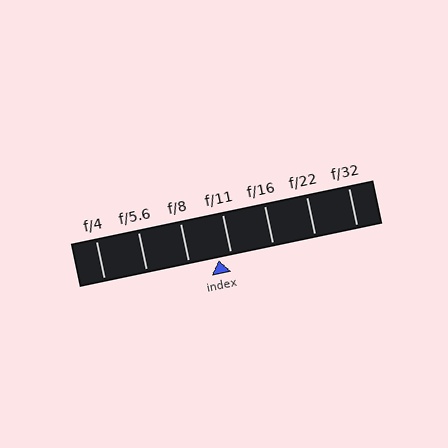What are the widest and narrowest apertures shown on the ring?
The widest aperture shown is f/4 and the narrowest is f/32.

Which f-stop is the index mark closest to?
The index mark is closest to f/11.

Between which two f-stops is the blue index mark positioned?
The index mark is between f/8 and f/11.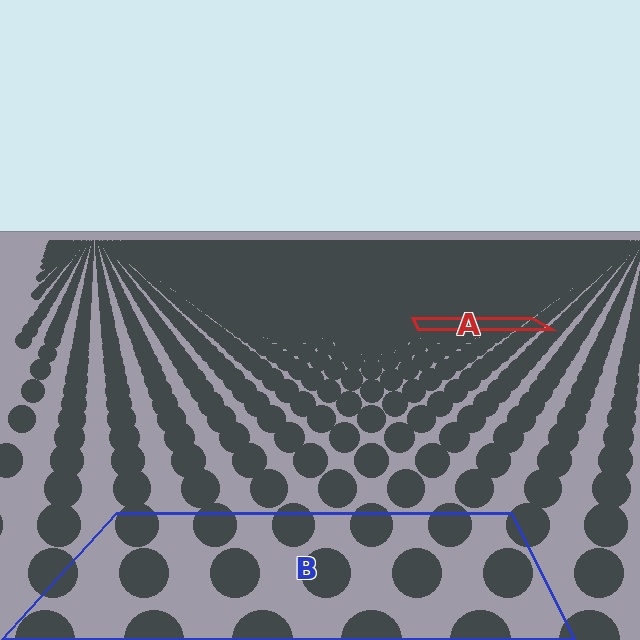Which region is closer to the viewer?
Region B is closer. The texture elements there are larger and more spread out.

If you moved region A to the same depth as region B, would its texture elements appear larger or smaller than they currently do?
They would appear larger. At a closer depth, the same texture elements are projected at a bigger on-screen size.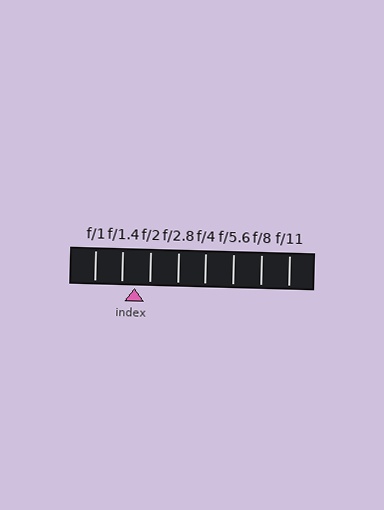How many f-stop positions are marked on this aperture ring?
There are 8 f-stop positions marked.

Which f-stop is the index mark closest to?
The index mark is closest to f/1.4.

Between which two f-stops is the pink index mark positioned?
The index mark is between f/1.4 and f/2.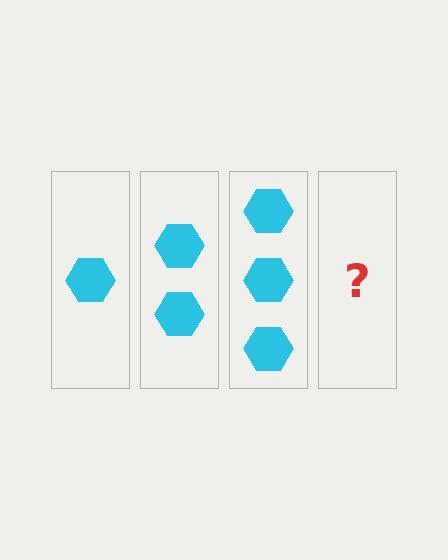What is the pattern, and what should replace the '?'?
The pattern is that each step adds one more hexagon. The '?' should be 4 hexagons.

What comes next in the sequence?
The next element should be 4 hexagons.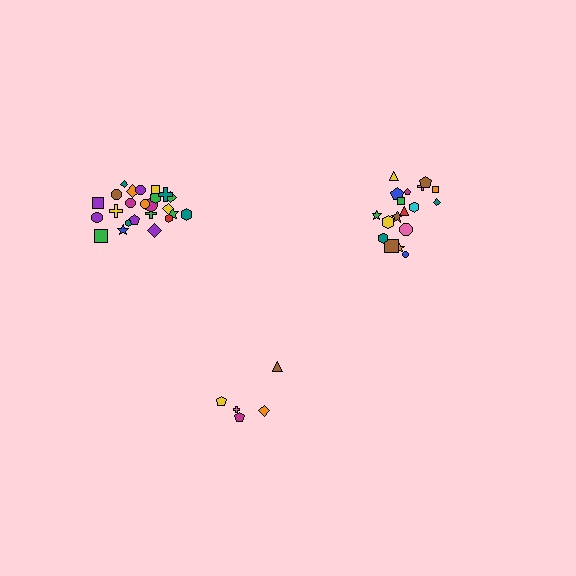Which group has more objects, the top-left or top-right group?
The top-left group.